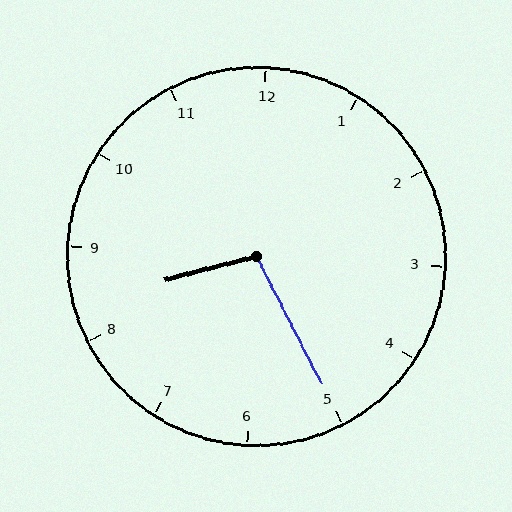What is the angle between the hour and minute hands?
Approximately 102 degrees.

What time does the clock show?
8:25.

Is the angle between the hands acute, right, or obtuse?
It is obtuse.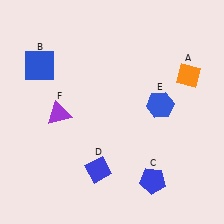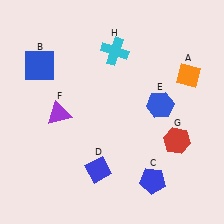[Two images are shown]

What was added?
A red hexagon (G), a cyan cross (H) were added in Image 2.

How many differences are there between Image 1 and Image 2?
There are 2 differences between the two images.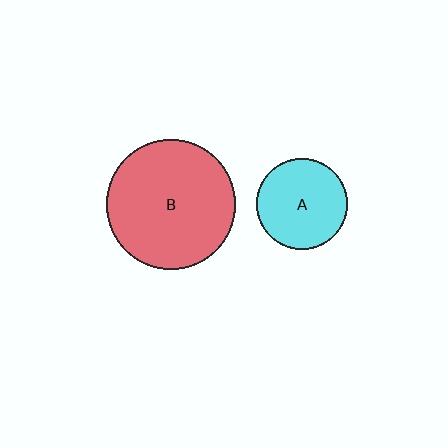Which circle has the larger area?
Circle B (red).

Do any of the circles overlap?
No, none of the circles overlap.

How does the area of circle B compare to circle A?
Approximately 2.0 times.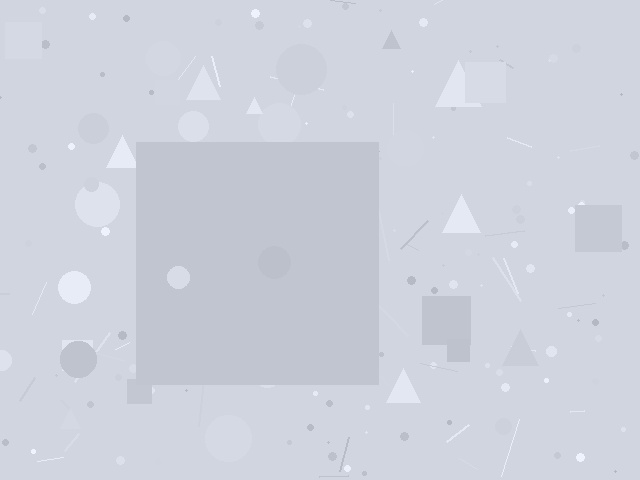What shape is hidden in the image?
A square is hidden in the image.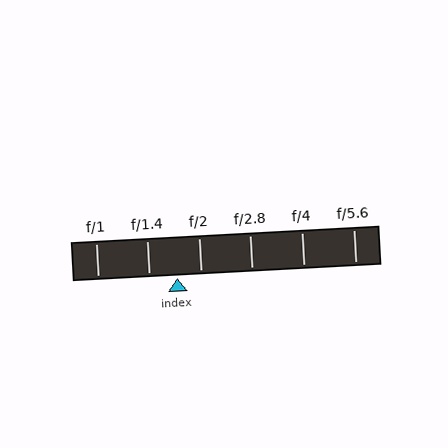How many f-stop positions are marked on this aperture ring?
There are 6 f-stop positions marked.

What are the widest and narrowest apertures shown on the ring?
The widest aperture shown is f/1 and the narrowest is f/5.6.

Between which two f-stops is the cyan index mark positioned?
The index mark is between f/1.4 and f/2.